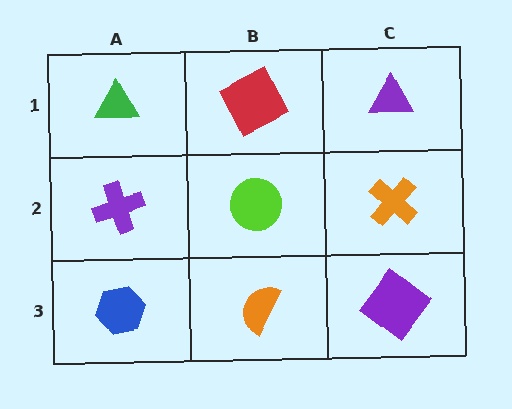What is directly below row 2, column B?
An orange semicircle.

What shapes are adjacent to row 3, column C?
An orange cross (row 2, column C), an orange semicircle (row 3, column B).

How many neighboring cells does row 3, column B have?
3.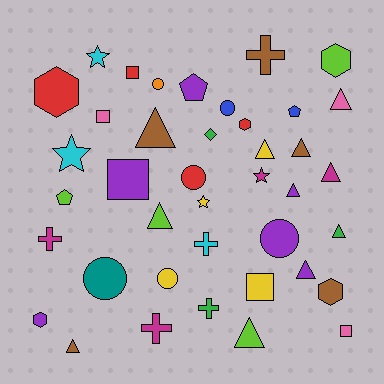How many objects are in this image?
There are 40 objects.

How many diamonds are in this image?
There is 1 diamond.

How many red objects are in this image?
There are 4 red objects.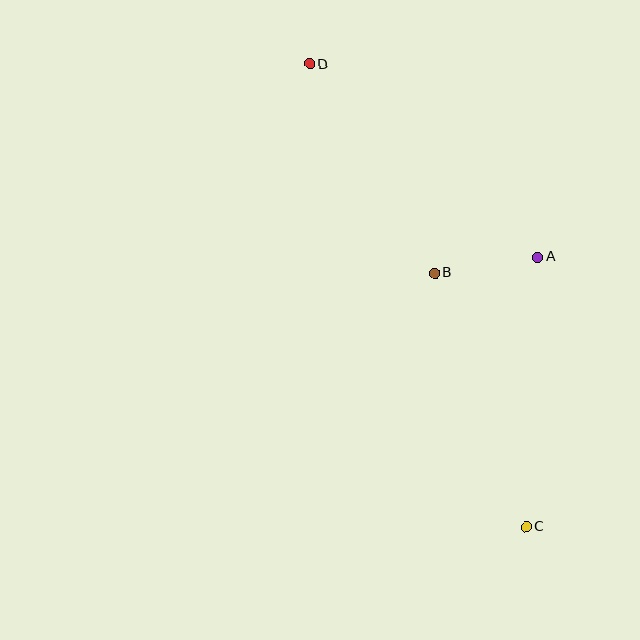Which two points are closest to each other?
Points A and B are closest to each other.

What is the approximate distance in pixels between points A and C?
The distance between A and C is approximately 270 pixels.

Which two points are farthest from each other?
Points C and D are farthest from each other.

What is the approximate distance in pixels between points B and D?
The distance between B and D is approximately 243 pixels.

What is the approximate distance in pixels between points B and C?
The distance between B and C is approximately 270 pixels.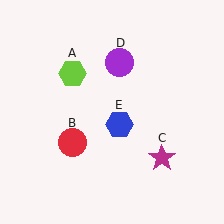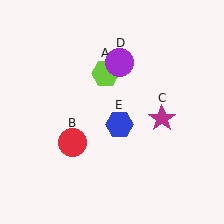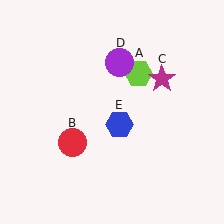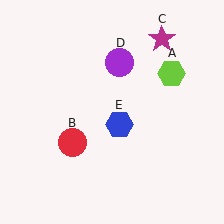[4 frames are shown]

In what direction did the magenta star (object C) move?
The magenta star (object C) moved up.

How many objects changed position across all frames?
2 objects changed position: lime hexagon (object A), magenta star (object C).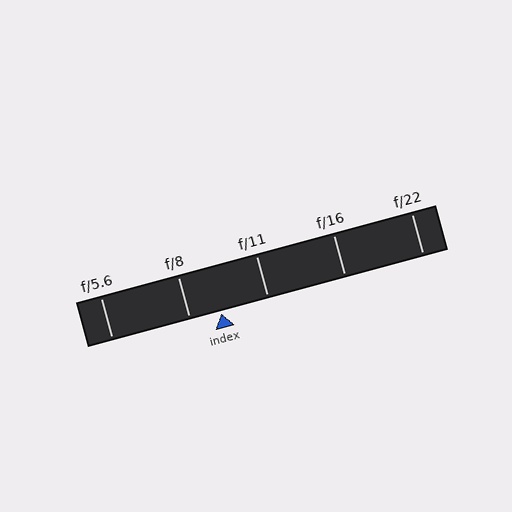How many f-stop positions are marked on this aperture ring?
There are 5 f-stop positions marked.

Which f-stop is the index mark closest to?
The index mark is closest to f/8.